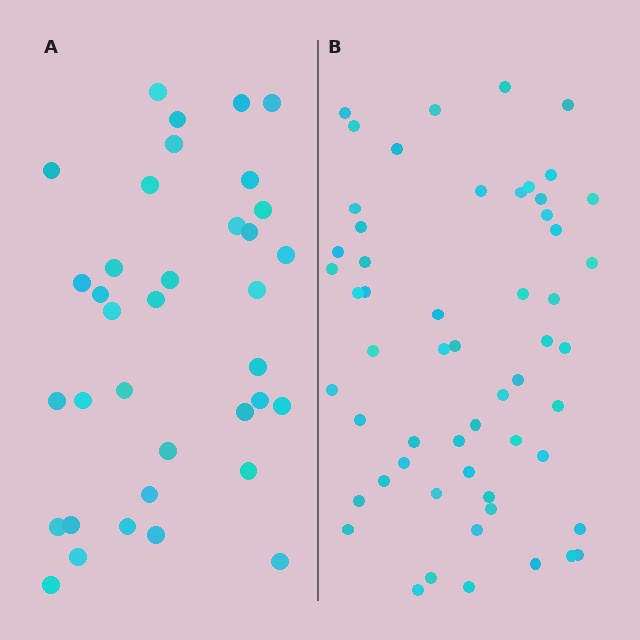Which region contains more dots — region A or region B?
Region B (the right region) has more dots.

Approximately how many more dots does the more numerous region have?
Region B has approximately 20 more dots than region A.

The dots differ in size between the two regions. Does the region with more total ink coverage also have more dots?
No. Region A has more total ink coverage because its dots are larger, but region B actually contains more individual dots. Total area can be misleading — the number of items is what matters here.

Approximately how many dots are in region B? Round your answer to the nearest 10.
About 60 dots. (The exact count is 56, which rounds to 60.)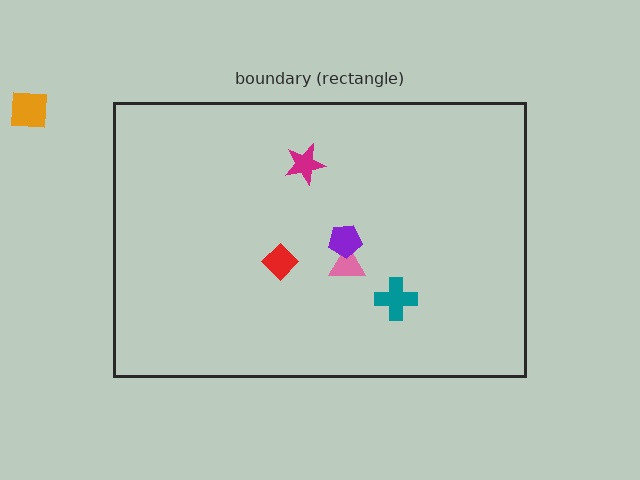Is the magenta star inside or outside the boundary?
Inside.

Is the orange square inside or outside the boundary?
Outside.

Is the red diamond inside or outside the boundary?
Inside.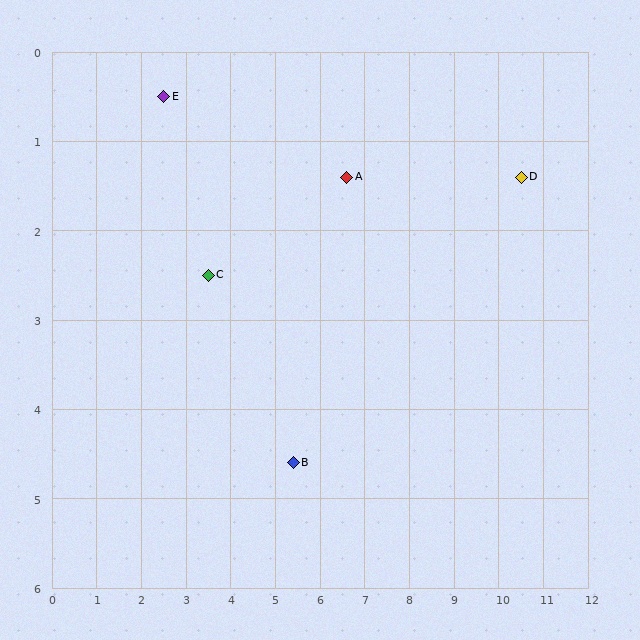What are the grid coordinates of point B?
Point B is at approximately (5.4, 4.6).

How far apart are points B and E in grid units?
Points B and E are about 5.0 grid units apart.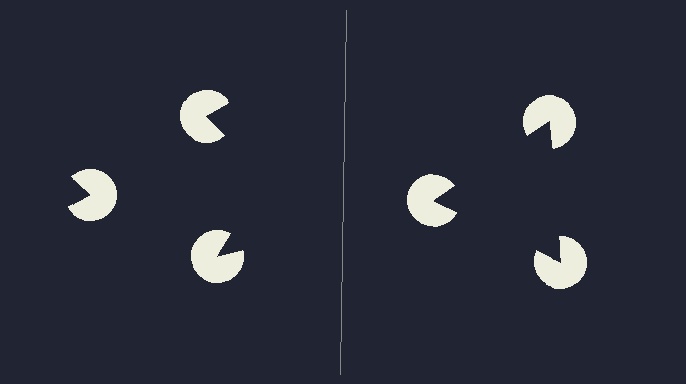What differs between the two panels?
The pac-man discs are positioned identically on both sides; only the wedge orientations differ. On the right they align to a triangle; on the left they are misaligned.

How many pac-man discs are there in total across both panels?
6 — 3 on each side.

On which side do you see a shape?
An illusory triangle appears on the right side. On the left side the wedge cuts are rotated, so no coherent shape forms.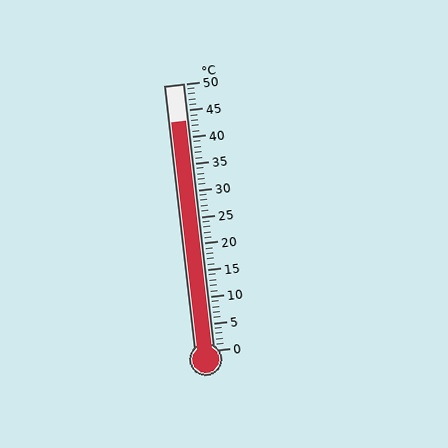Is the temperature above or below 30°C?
The temperature is above 30°C.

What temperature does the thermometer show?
The thermometer shows approximately 43°C.